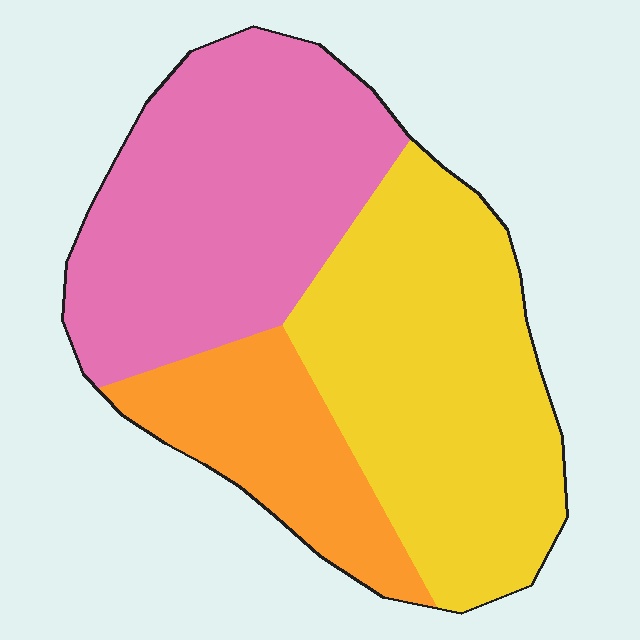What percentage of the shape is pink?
Pink covers about 40% of the shape.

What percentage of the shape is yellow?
Yellow covers around 40% of the shape.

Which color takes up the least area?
Orange, at roughly 20%.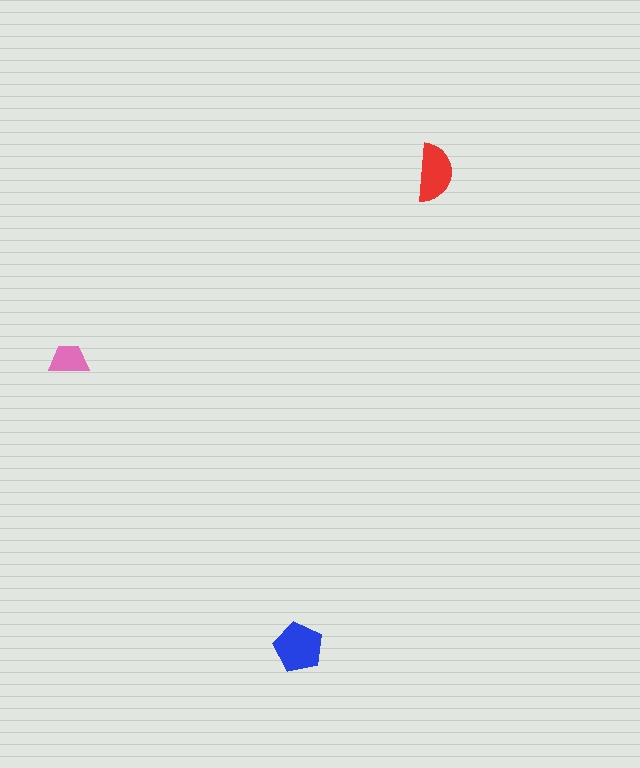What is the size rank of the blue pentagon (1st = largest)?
1st.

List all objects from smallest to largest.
The pink trapezoid, the red semicircle, the blue pentagon.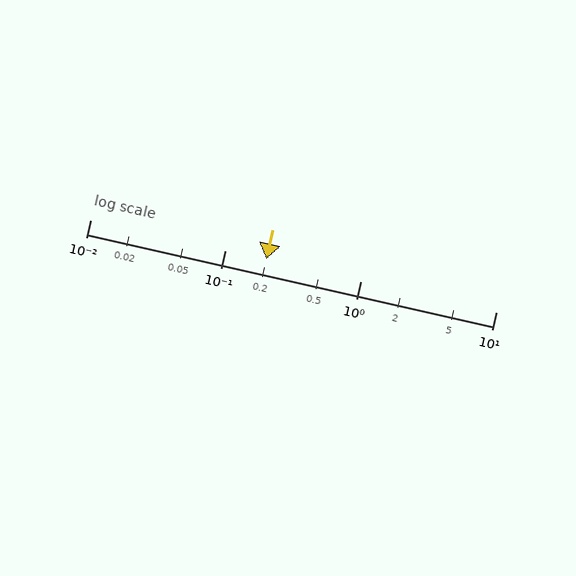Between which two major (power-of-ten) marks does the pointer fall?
The pointer is between 0.1 and 1.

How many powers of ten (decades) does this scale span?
The scale spans 3 decades, from 0.01 to 10.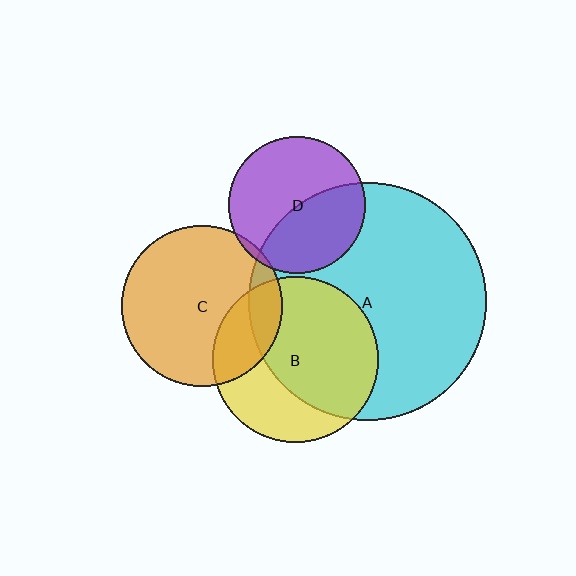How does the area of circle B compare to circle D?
Approximately 1.5 times.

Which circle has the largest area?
Circle A (cyan).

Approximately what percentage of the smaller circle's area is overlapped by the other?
Approximately 25%.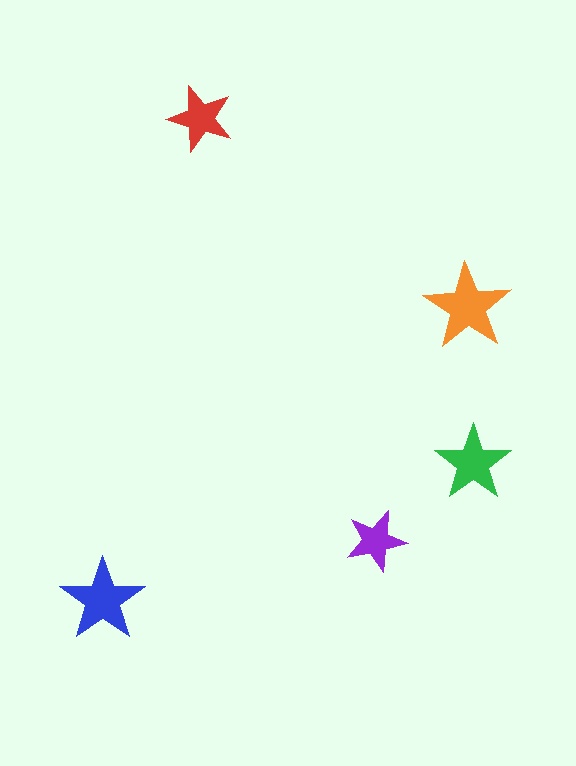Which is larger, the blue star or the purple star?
The blue one.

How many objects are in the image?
There are 5 objects in the image.